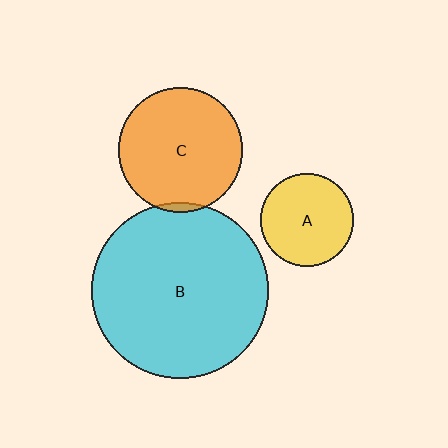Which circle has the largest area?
Circle B (cyan).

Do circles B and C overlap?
Yes.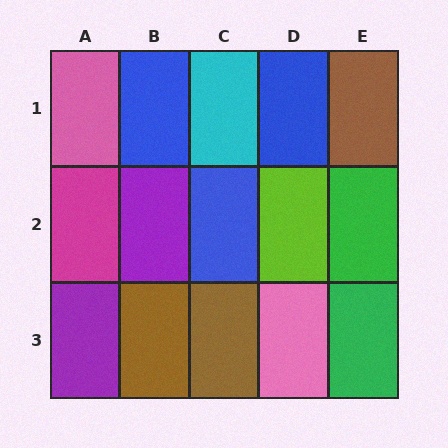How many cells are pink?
2 cells are pink.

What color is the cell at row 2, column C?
Blue.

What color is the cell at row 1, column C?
Cyan.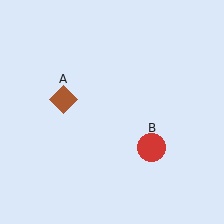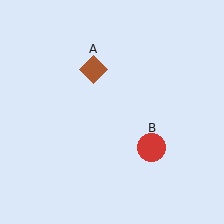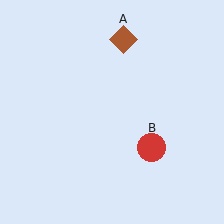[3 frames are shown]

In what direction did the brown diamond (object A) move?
The brown diamond (object A) moved up and to the right.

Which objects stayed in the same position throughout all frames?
Red circle (object B) remained stationary.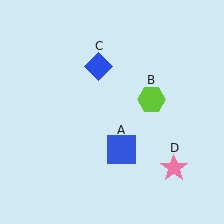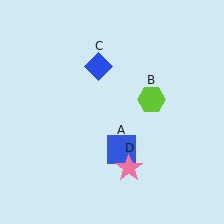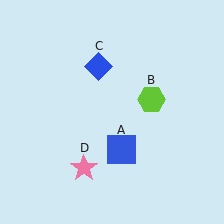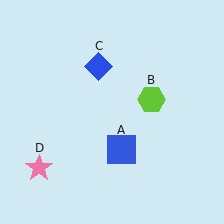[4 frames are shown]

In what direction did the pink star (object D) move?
The pink star (object D) moved left.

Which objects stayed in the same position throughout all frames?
Blue square (object A) and lime hexagon (object B) and blue diamond (object C) remained stationary.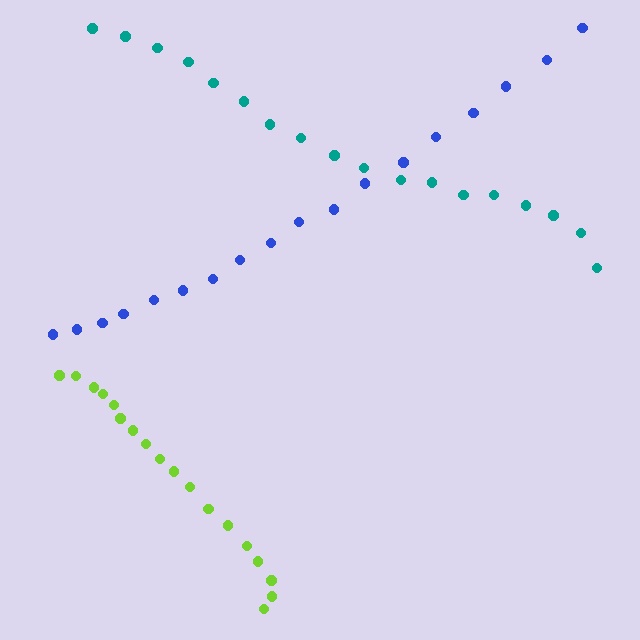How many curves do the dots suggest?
There are 3 distinct paths.